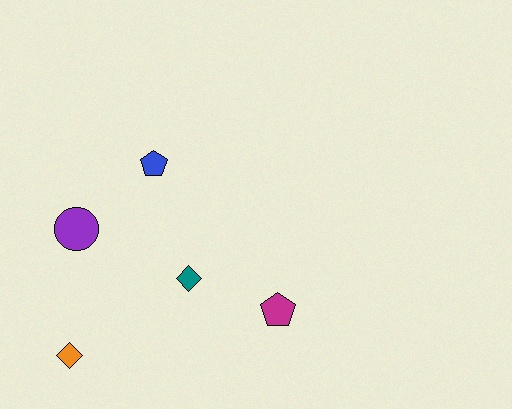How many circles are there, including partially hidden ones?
There is 1 circle.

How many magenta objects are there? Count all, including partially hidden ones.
There is 1 magenta object.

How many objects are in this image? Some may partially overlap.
There are 5 objects.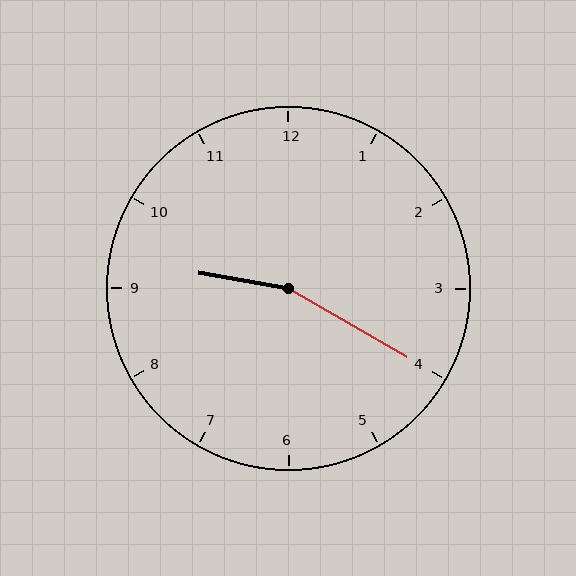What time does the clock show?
9:20.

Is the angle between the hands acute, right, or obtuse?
It is obtuse.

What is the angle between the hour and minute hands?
Approximately 160 degrees.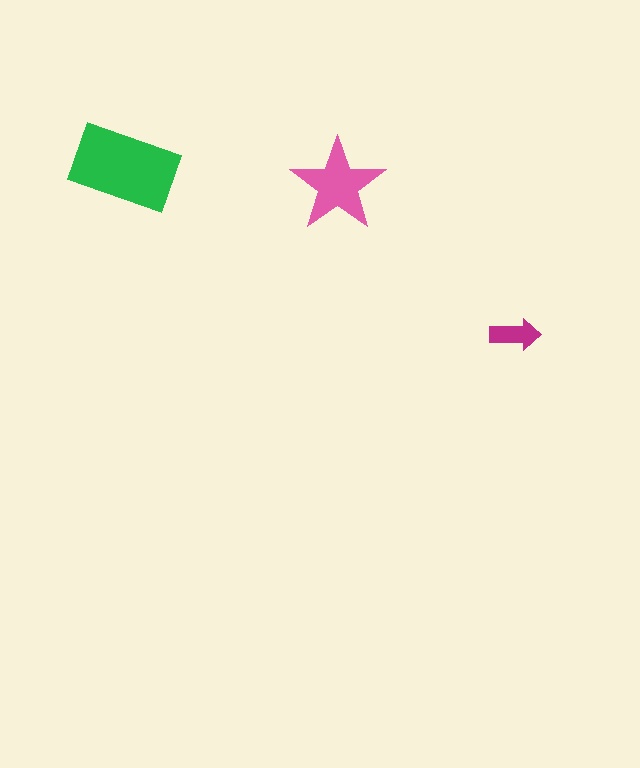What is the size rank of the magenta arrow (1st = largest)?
3rd.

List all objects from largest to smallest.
The green rectangle, the pink star, the magenta arrow.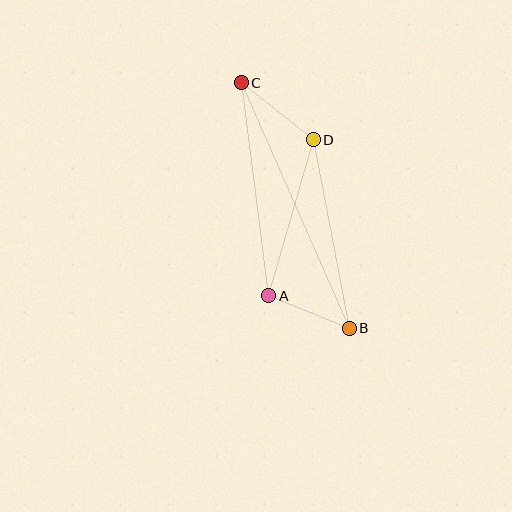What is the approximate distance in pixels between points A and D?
The distance between A and D is approximately 162 pixels.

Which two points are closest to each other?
Points A and B are closest to each other.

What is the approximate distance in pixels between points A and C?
The distance between A and C is approximately 215 pixels.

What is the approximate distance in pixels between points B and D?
The distance between B and D is approximately 192 pixels.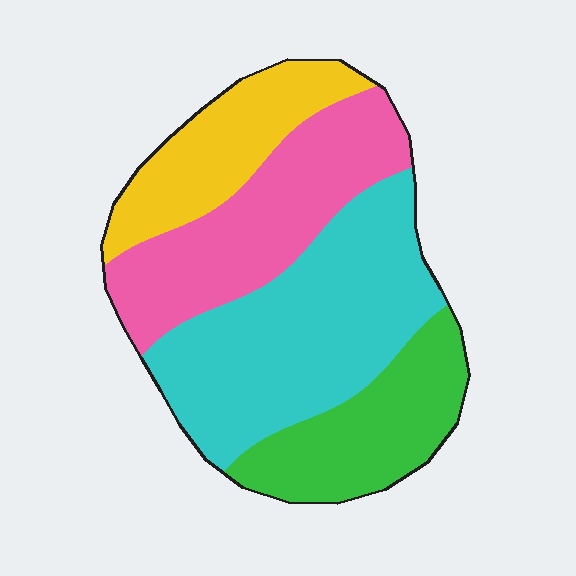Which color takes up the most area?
Cyan, at roughly 35%.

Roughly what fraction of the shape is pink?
Pink takes up between a sixth and a third of the shape.